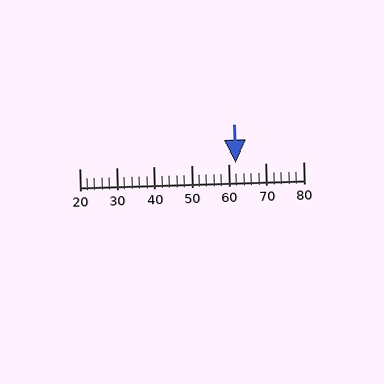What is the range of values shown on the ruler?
The ruler shows values from 20 to 80.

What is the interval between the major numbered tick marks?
The major tick marks are spaced 10 units apart.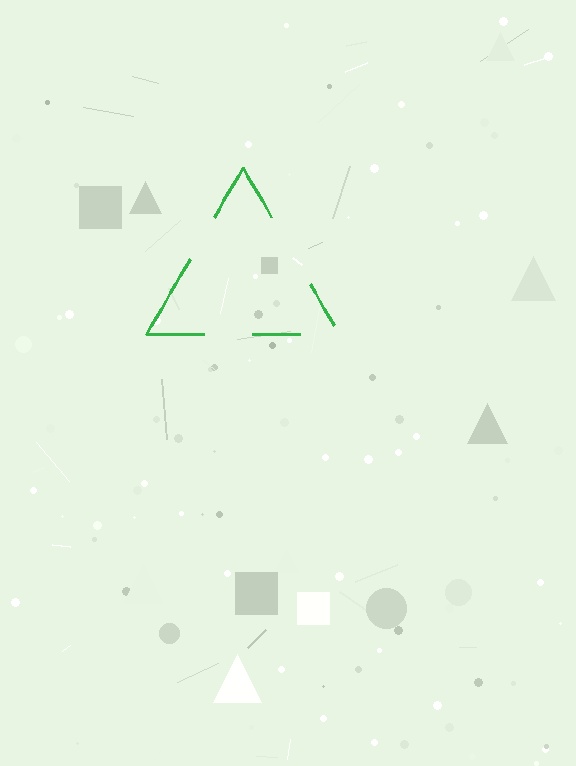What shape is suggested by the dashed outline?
The dashed outline suggests a triangle.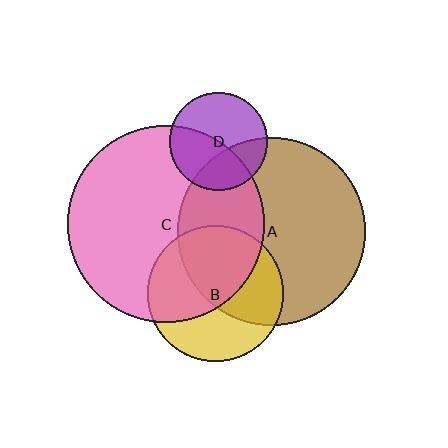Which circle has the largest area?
Circle C (pink).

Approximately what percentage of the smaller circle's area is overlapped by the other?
Approximately 45%.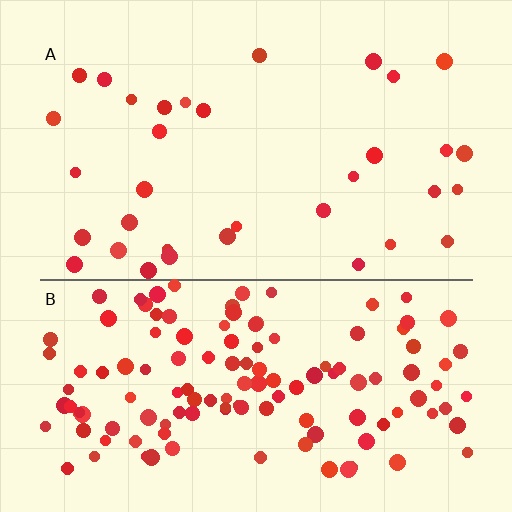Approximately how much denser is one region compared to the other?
Approximately 3.9× — region B over region A.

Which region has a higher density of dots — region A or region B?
B (the bottom).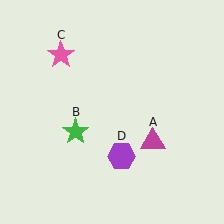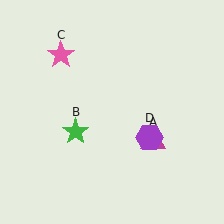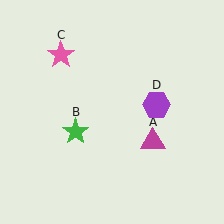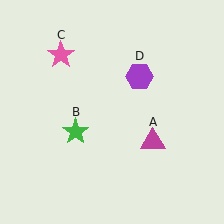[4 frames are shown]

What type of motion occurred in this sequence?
The purple hexagon (object D) rotated counterclockwise around the center of the scene.